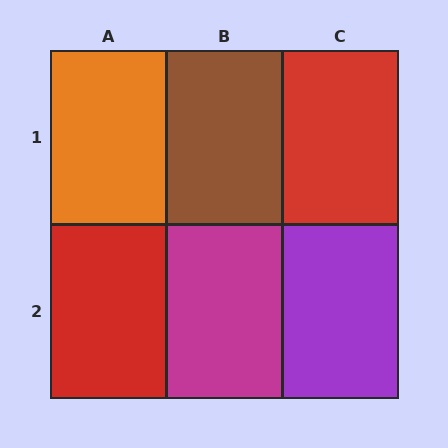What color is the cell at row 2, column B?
Magenta.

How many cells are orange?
1 cell is orange.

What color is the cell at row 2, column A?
Red.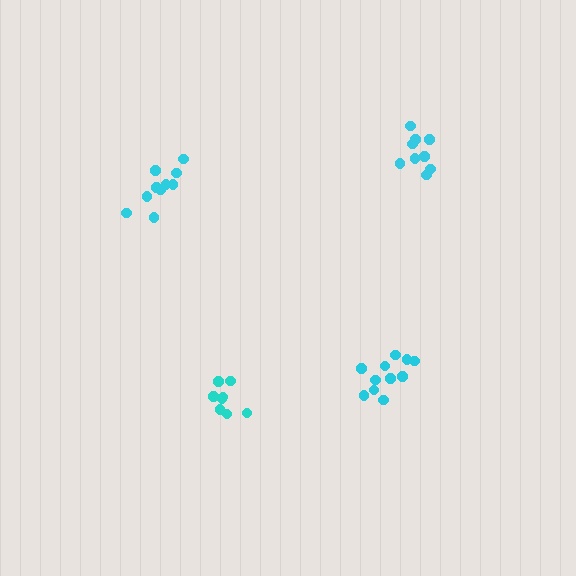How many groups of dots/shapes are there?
There are 4 groups.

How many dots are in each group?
Group 1: 9 dots, Group 2: 11 dots, Group 3: 10 dots, Group 4: 8 dots (38 total).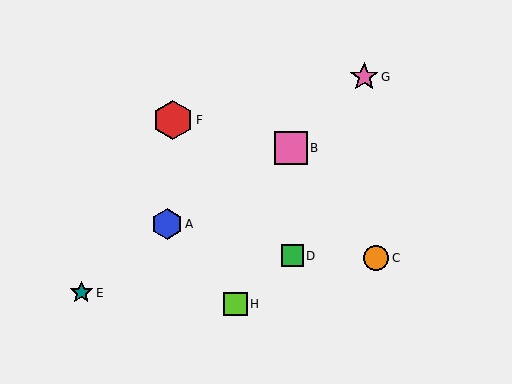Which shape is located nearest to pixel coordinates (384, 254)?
The orange circle (labeled C) at (376, 258) is nearest to that location.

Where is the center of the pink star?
The center of the pink star is at (364, 77).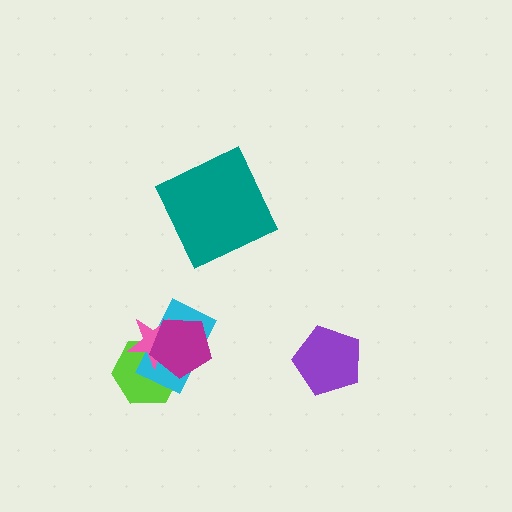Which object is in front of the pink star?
The magenta pentagon is in front of the pink star.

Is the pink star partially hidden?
Yes, it is partially covered by another shape.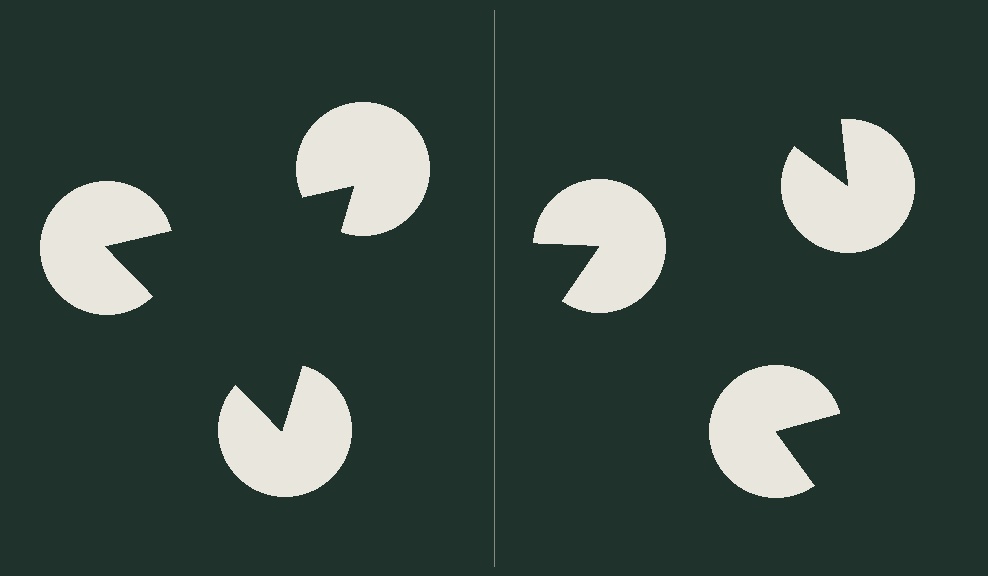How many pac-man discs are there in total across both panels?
6 — 3 on each side.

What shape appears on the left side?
An illusory triangle.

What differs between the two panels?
The pac-man discs are positioned identically on both sides; only the wedge orientations differ. On the left they align to a triangle; on the right they are misaligned.